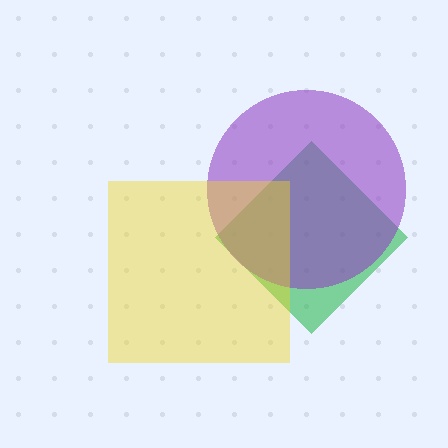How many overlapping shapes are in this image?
There are 3 overlapping shapes in the image.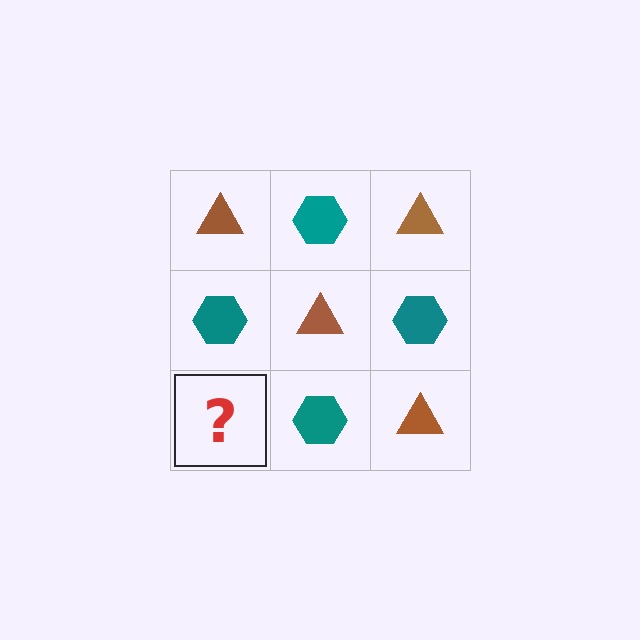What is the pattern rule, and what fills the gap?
The rule is that it alternates brown triangle and teal hexagon in a checkerboard pattern. The gap should be filled with a brown triangle.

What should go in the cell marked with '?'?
The missing cell should contain a brown triangle.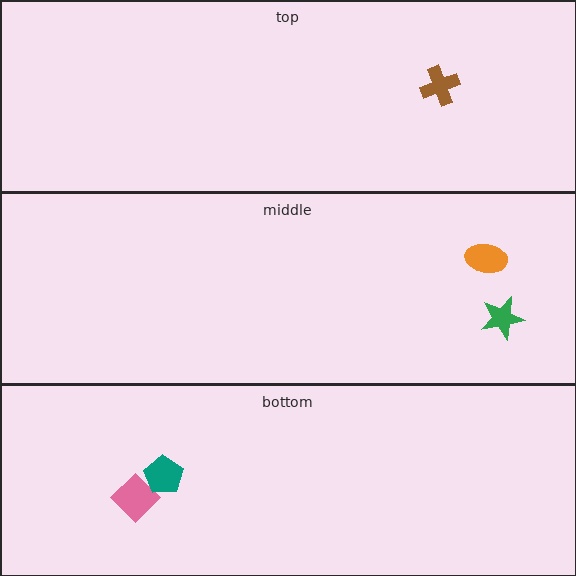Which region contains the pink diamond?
The bottom region.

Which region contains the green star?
The middle region.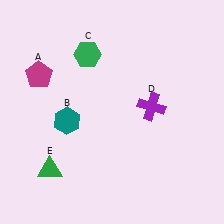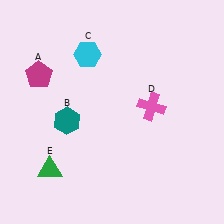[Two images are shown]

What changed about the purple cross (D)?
In Image 1, D is purple. In Image 2, it changed to pink.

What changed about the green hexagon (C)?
In Image 1, C is green. In Image 2, it changed to cyan.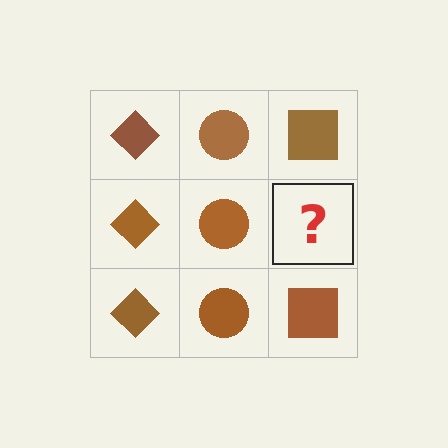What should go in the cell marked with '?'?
The missing cell should contain a brown square.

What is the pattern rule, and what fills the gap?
The rule is that each column has a consistent shape. The gap should be filled with a brown square.